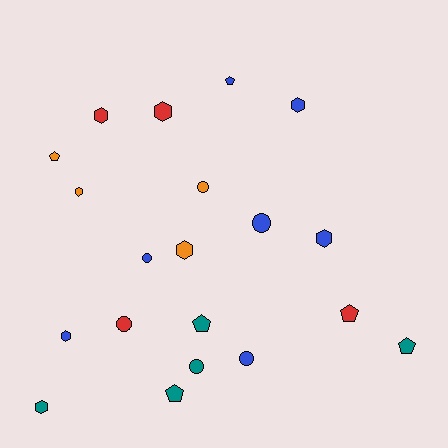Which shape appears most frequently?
Hexagon, with 8 objects.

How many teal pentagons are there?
There are 3 teal pentagons.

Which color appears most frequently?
Blue, with 7 objects.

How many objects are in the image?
There are 20 objects.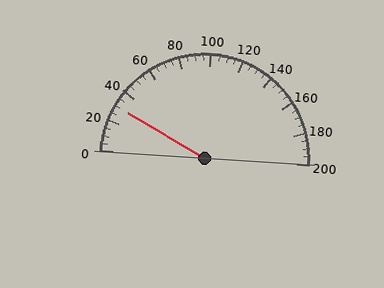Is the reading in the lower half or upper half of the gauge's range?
The reading is in the lower half of the range (0 to 200).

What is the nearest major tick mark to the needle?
The nearest major tick mark is 40.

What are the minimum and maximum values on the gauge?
The gauge ranges from 0 to 200.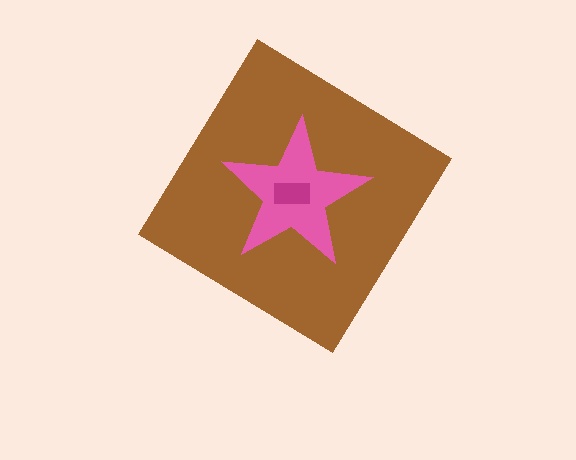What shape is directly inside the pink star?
The magenta rectangle.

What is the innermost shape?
The magenta rectangle.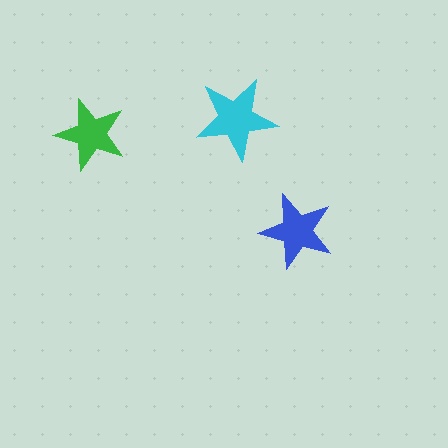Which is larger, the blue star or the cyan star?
The cyan one.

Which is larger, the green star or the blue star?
The blue one.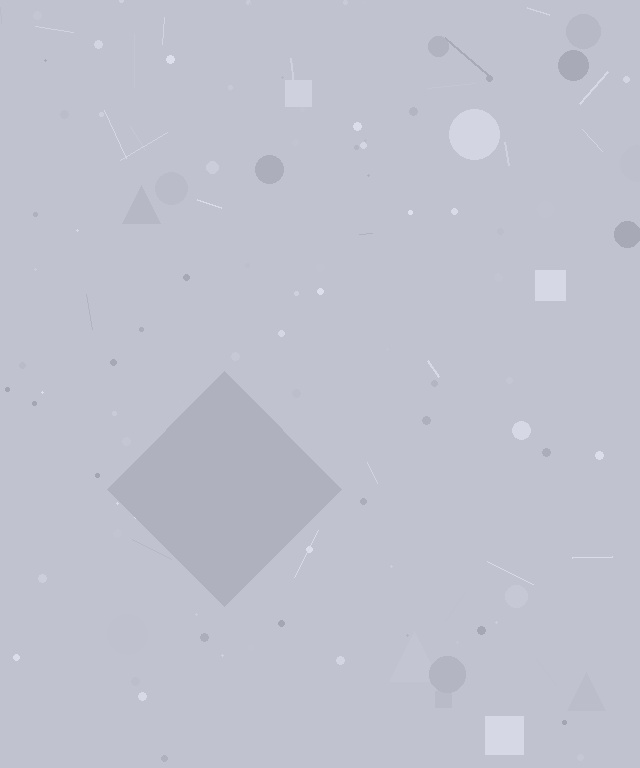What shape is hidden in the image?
A diamond is hidden in the image.